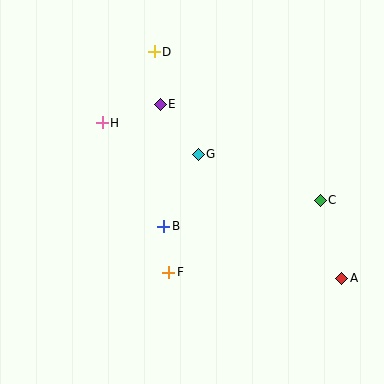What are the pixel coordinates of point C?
Point C is at (320, 200).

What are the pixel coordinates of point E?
Point E is at (160, 104).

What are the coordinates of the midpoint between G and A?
The midpoint between G and A is at (270, 216).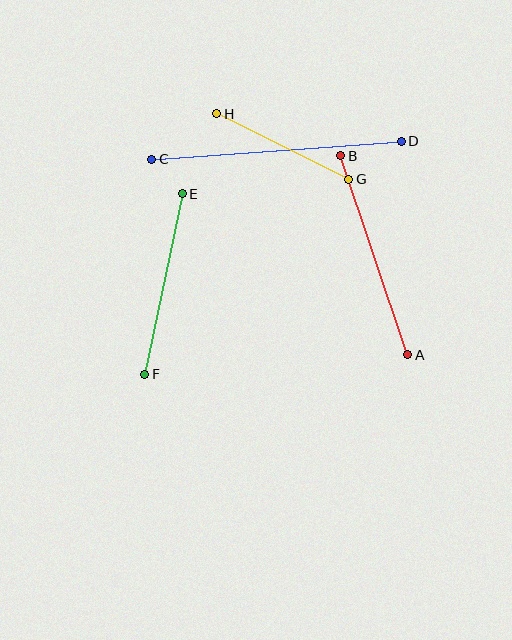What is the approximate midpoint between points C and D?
The midpoint is at approximately (277, 150) pixels.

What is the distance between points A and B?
The distance is approximately 210 pixels.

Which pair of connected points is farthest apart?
Points C and D are farthest apart.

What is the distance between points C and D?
The distance is approximately 250 pixels.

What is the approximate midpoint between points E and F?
The midpoint is at approximately (164, 284) pixels.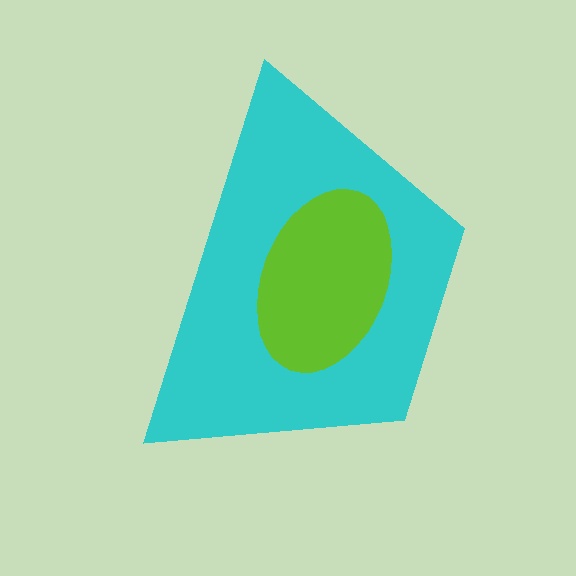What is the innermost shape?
The lime ellipse.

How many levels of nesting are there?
2.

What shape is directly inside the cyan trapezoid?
The lime ellipse.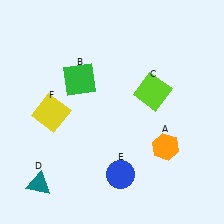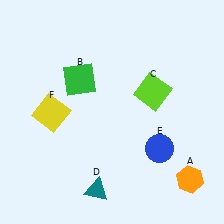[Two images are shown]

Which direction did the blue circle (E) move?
The blue circle (E) moved right.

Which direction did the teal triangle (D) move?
The teal triangle (D) moved right.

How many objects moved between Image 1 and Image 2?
3 objects moved between the two images.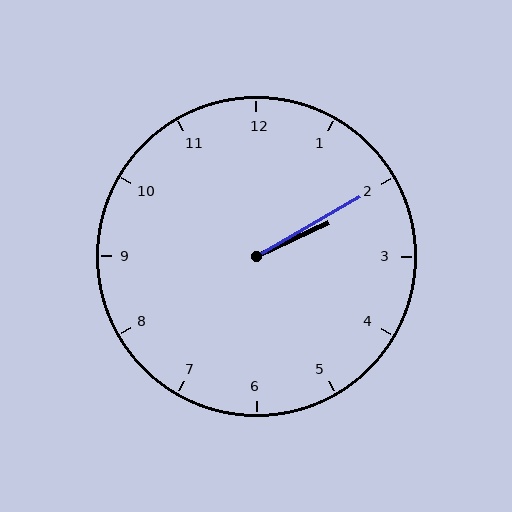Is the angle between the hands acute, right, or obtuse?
It is acute.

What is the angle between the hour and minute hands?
Approximately 5 degrees.